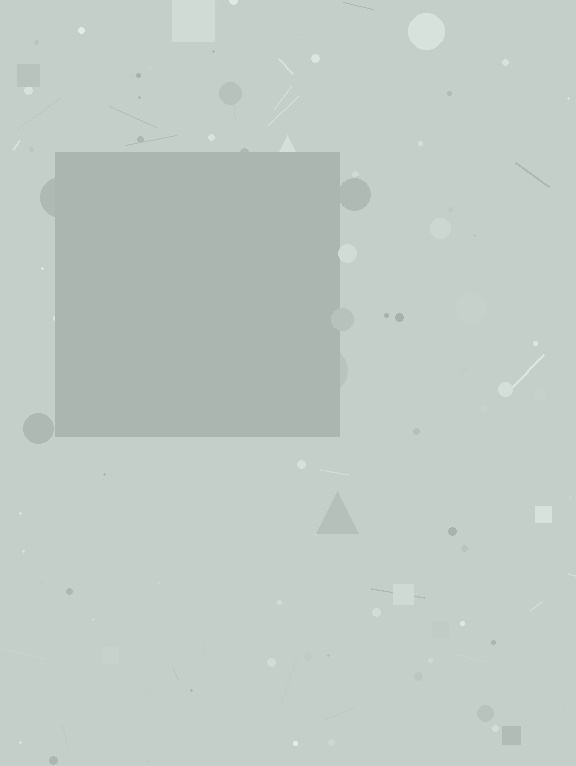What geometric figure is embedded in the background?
A square is embedded in the background.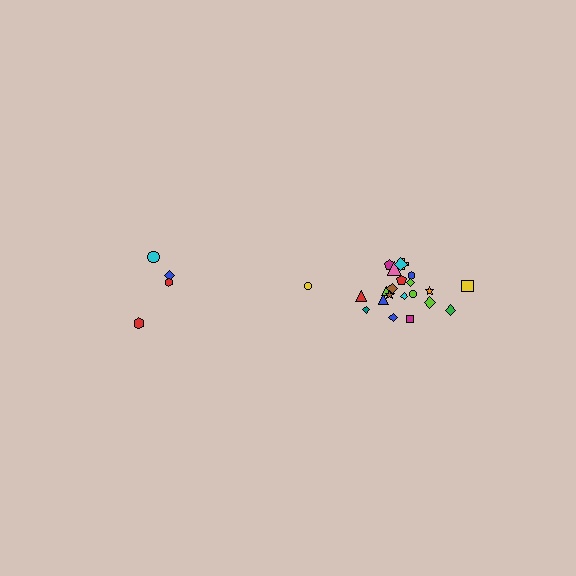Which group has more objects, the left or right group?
The right group.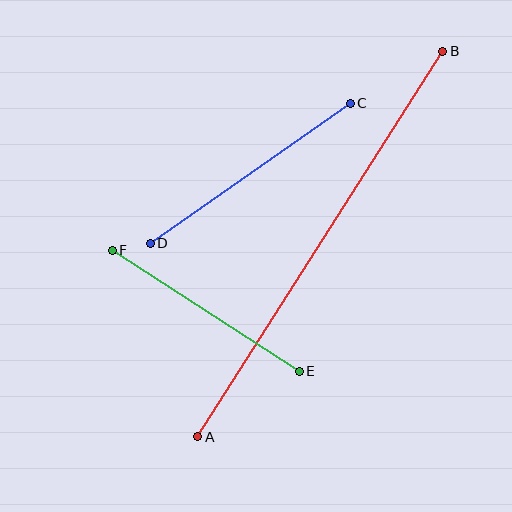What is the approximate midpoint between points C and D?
The midpoint is at approximately (250, 173) pixels.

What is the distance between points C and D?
The distance is approximately 244 pixels.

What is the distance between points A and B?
The distance is approximately 457 pixels.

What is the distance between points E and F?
The distance is approximately 223 pixels.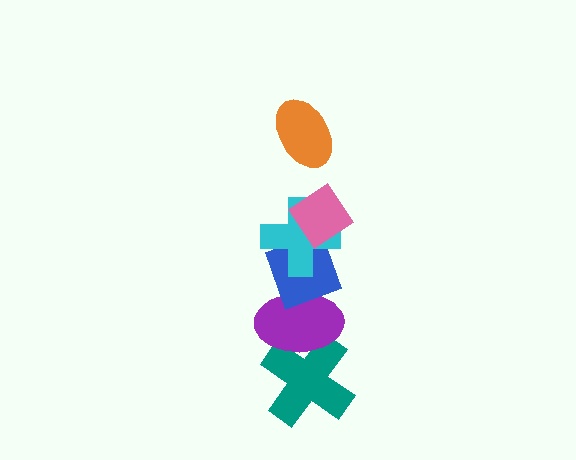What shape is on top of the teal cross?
The purple ellipse is on top of the teal cross.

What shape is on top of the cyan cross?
The pink diamond is on top of the cyan cross.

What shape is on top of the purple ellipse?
The blue diamond is on top of the purple ellipse.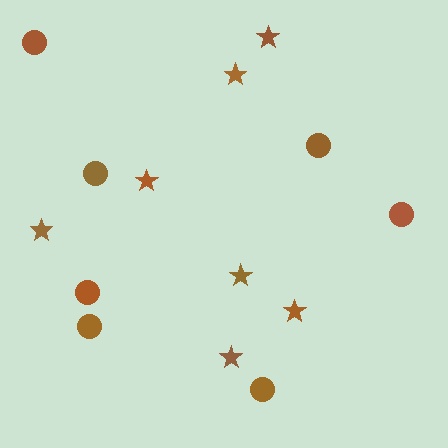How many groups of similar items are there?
There are 2 groups: one group of circles (7) and one group of stars (7).